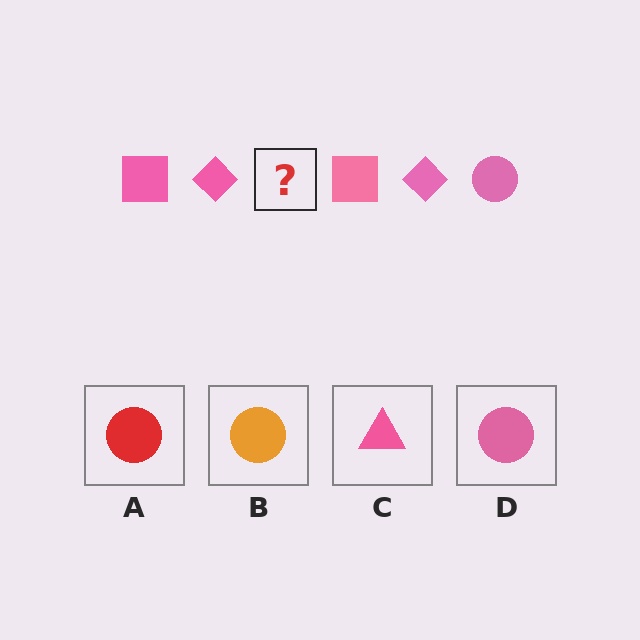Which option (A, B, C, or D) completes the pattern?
D.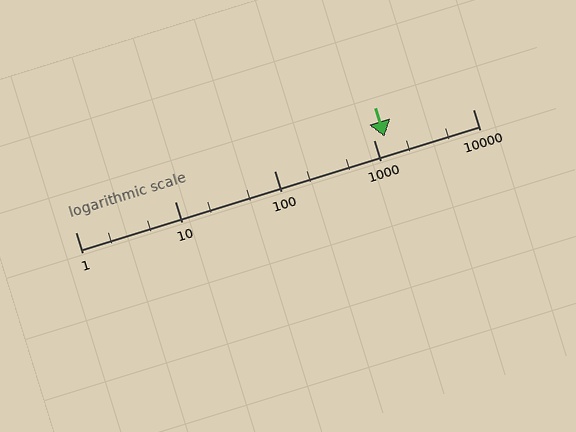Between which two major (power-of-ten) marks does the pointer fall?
The pointer is between 1000 and 10000.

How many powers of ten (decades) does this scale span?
The scale spans 4 decades, from 1 to 10000.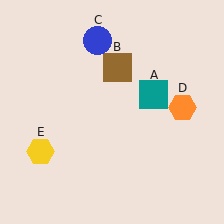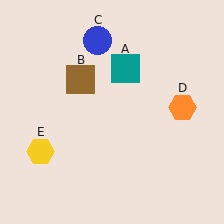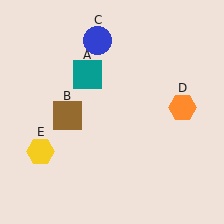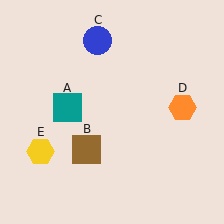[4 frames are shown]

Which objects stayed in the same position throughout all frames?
Blue circle (object C) and orange hexagon (object D) and yellow hexagon (object E) remained stationary.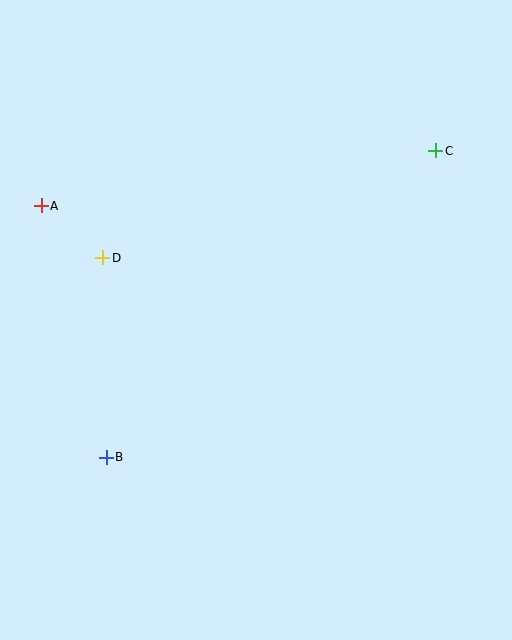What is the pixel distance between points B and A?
The distance between B and A is 260 pixels.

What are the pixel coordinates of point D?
Point D is at (103, 258).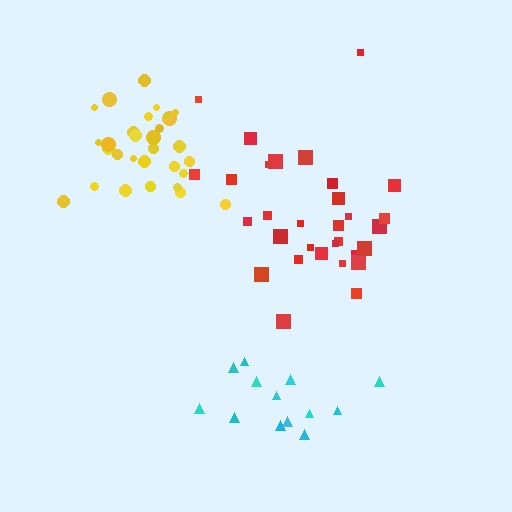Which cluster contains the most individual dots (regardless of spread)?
Red (31).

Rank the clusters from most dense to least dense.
yellow, red, cyan.